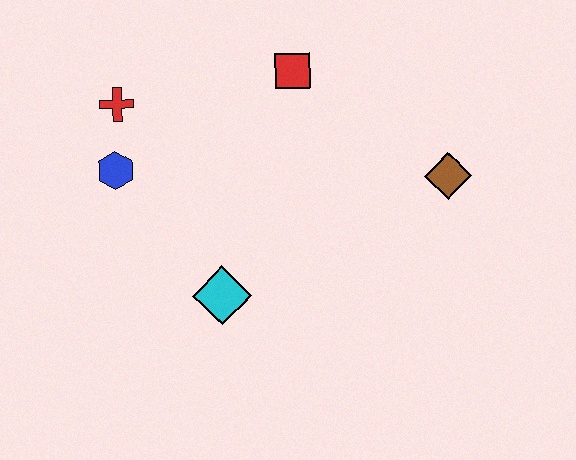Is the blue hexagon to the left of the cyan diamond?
Yes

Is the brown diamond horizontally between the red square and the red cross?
No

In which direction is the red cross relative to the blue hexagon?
The red cross is above the blue hexagon.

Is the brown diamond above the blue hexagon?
No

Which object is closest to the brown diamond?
The red square is closest to the brown diamond.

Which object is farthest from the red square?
The cyan diamond is farthest from the red square.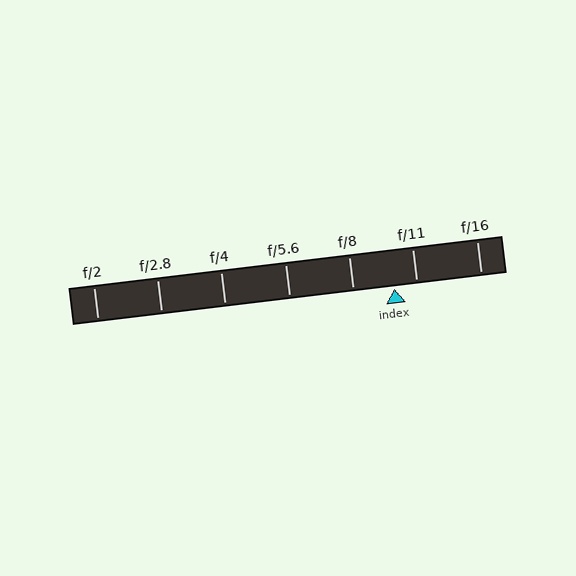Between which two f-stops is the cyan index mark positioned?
The index mark is between f/8 and f/11.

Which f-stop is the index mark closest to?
The index mark is closest to f/11.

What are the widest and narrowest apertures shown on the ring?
The widest aperture shown is f/2 and the narrowest is f/16.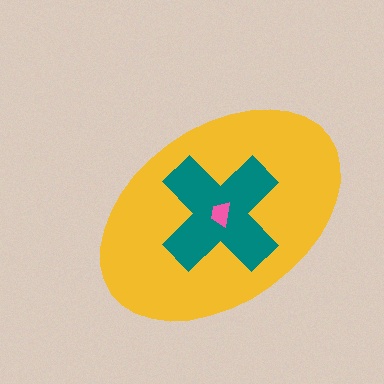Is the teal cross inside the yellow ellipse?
Yes.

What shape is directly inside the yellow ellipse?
The teal cross.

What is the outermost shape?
The yellow ellipse.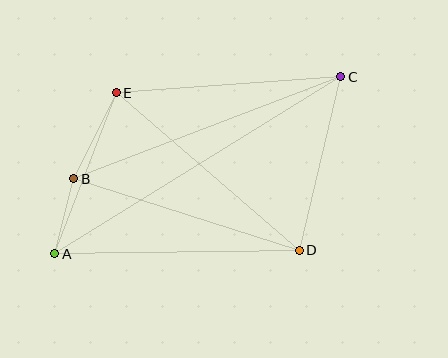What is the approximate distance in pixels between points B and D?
The distance between B and D is approximately 237 pixels.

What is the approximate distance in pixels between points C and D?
The distance between C and D is approximately 178 pixels.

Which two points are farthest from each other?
Points A and C are farthest from each other.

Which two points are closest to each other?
Points A and B are closest to each other.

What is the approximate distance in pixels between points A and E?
The distance between A and E is approximately 172 pixels.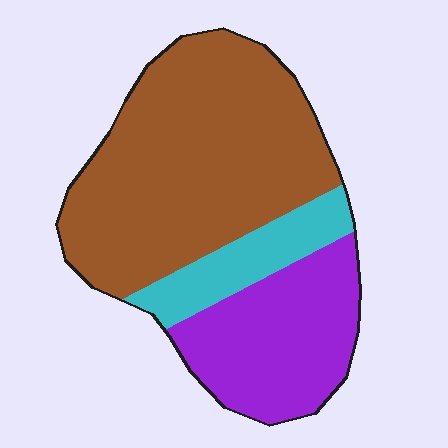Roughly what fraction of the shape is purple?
Purple takes up about one quarter (1/4) of the shape.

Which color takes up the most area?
Brown, at roughly 60%.